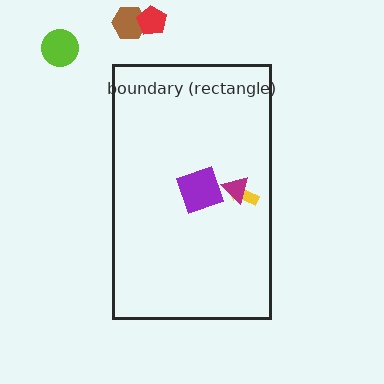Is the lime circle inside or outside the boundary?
Outside.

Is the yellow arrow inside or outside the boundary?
Inside.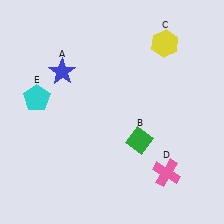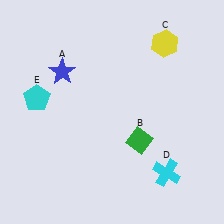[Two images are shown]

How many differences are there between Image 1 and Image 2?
There is 1 difference between the two images.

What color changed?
The cross (D) changed from pink in Image 1 to cyan in Image 2.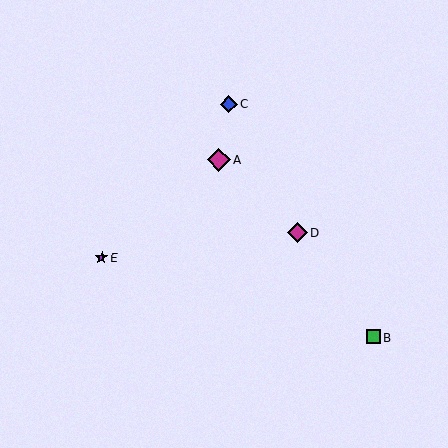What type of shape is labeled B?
Shape B is a green square.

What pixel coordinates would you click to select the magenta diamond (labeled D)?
Click at (297, 233) to select the magenta diamond D.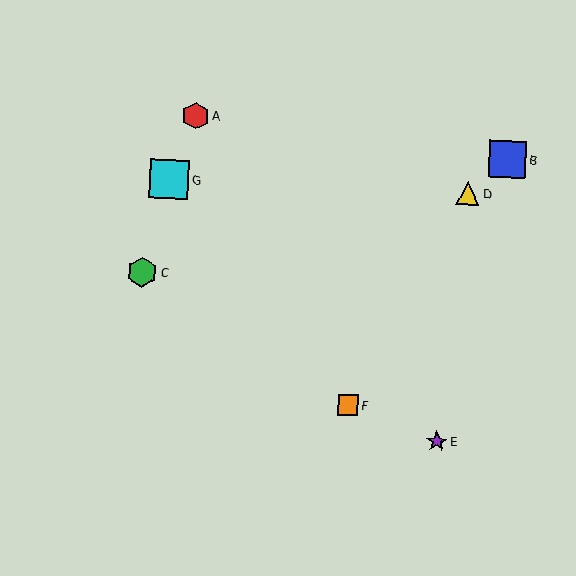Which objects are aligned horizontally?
Objects D, G are aligned horizontally.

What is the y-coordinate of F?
Object F is at y≈405.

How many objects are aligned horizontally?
2 objects (D, G) are aligned horizontally.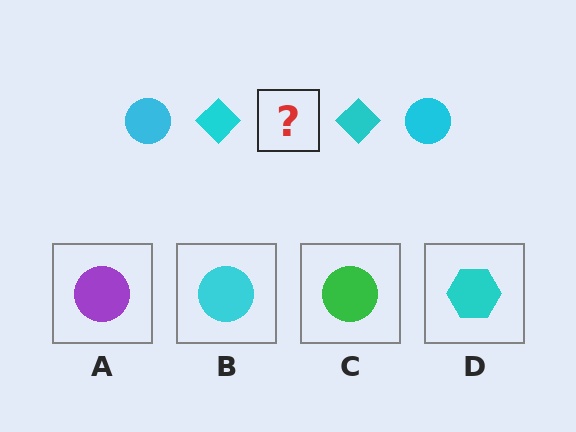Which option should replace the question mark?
Option B.